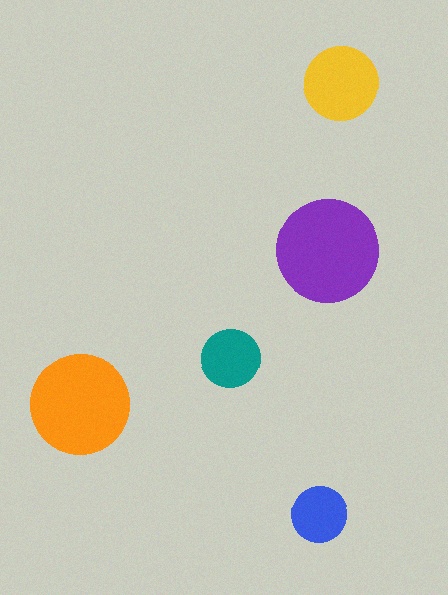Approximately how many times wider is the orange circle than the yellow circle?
About 1.5 times wider.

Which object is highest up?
The yellow circle is topmost.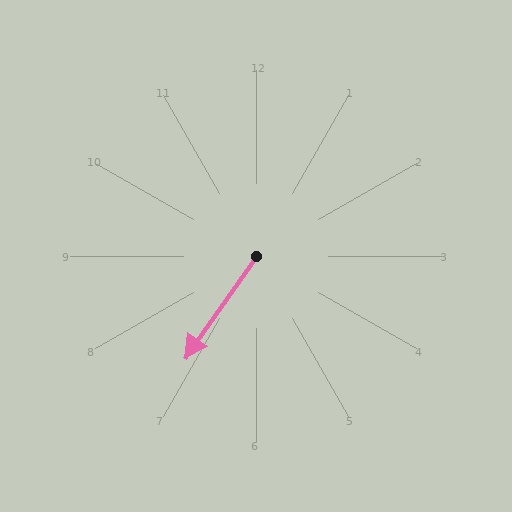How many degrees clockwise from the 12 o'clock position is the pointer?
Approximately 215 degrees.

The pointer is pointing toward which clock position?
Roughly 7 o'clock.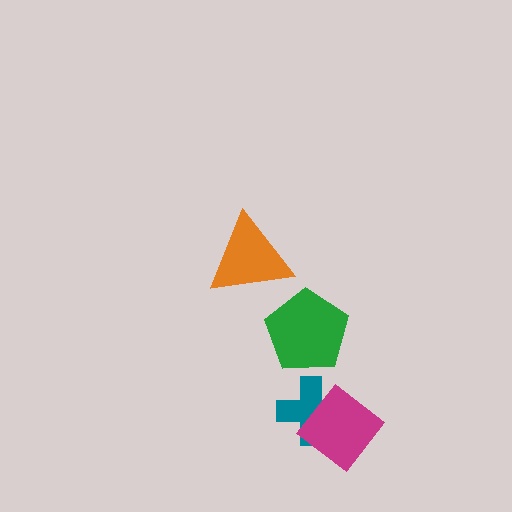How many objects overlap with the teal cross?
1 object overlaps with the teal cross.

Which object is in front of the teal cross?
The magenta diamond is in front of the teal cross.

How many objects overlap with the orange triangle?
0 objects overlap with the orange triangle.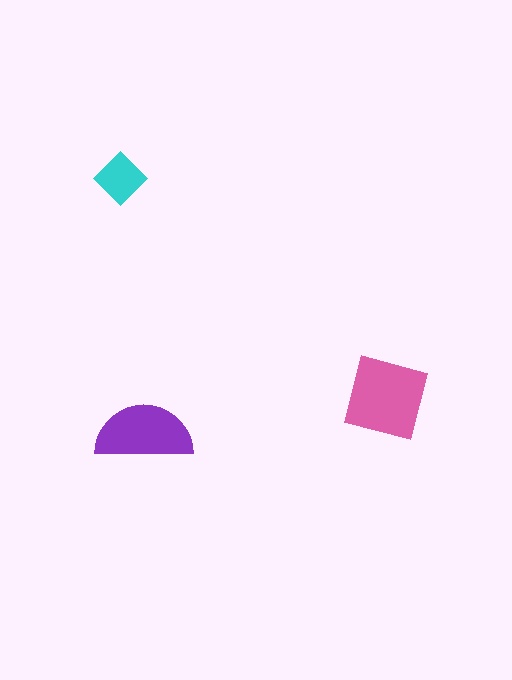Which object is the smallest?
The cyan diamond.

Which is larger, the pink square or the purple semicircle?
The pink square.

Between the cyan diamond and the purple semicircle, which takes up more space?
The purple semicircle.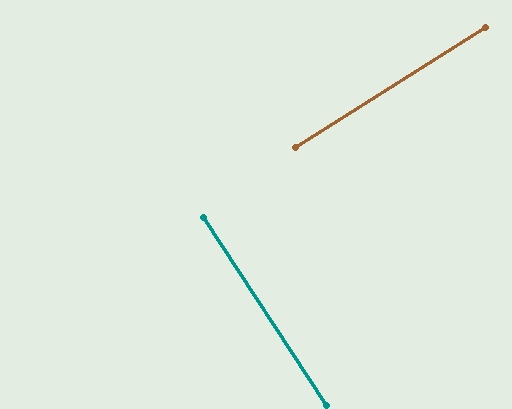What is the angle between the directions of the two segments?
Approximately 89 degrees.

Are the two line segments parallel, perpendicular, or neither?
Perpendicular — they meet at approximately 89°.